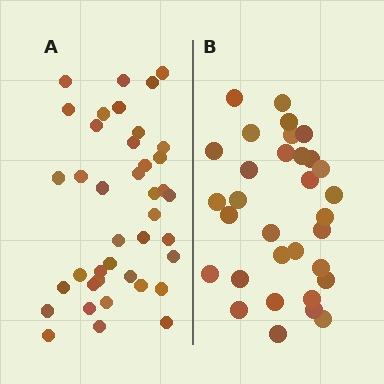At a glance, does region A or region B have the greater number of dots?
Region A (the left region) has more dots.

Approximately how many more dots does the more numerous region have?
Region A has roughly 8 or so more dots than region B.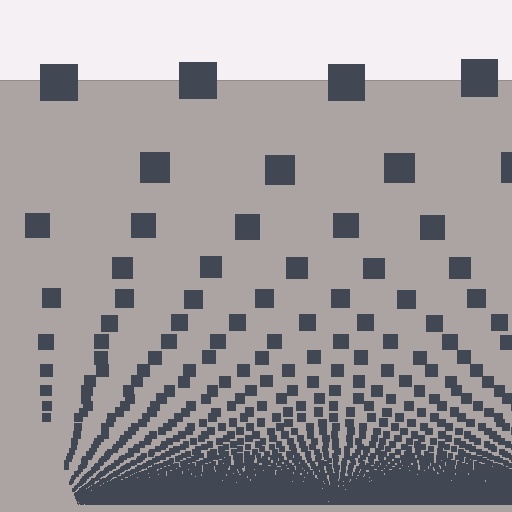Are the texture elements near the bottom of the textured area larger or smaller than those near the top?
Smaller. The gradient is inverted — elements near the bottom are smaller and denser.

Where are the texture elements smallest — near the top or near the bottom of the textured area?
Near the bottom.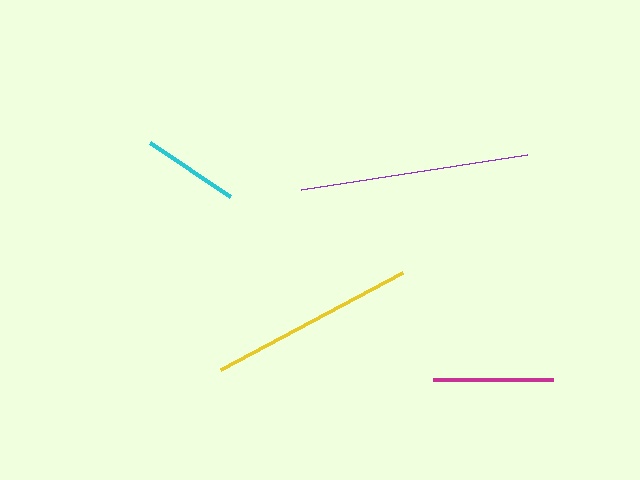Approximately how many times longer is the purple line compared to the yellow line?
The purple line is approximately 1.1 times the length of the yellow line.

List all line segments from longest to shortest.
From longest to shortest: purple, yellow, magenta, cyan.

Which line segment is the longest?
The purple line is the longest at approximately 229 pixels.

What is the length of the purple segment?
The purple segment is approximately 229 pixels long.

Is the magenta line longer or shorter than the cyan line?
The magenta line is longer than the cyan line.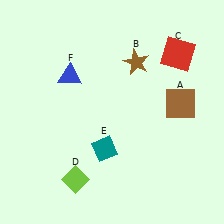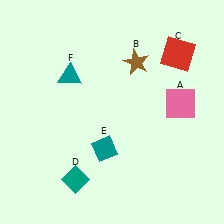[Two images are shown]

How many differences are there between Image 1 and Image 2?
There are 3 differences between the two images.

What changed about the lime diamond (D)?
In Image 1, D is lime. In Image 2, it changed to teal.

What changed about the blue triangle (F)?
In Image 1, F is blue. In Image 2, it changed to teal.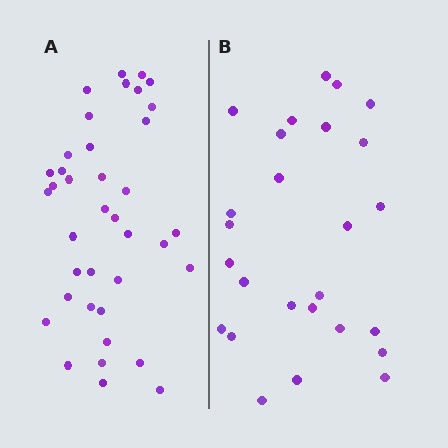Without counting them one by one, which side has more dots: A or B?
Region A (the left region) has more dots.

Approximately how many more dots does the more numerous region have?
Region A has roughly 12 or so more dots than region B.